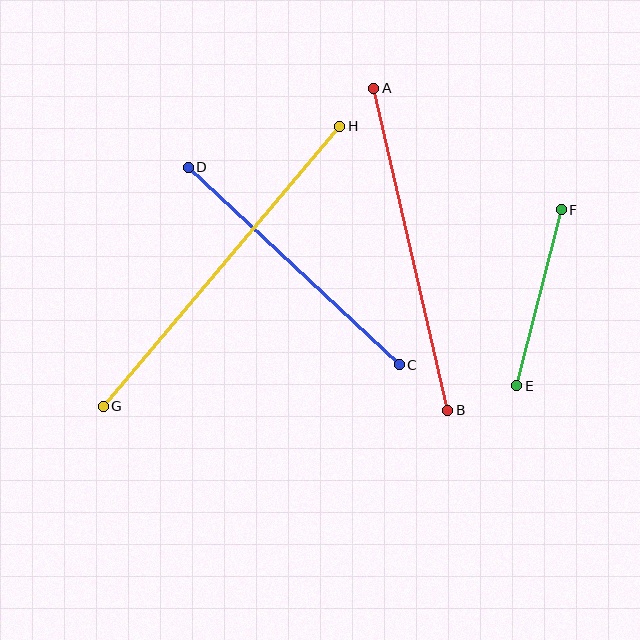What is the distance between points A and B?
The distance is approximately 330 pixels.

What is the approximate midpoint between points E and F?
The midpoint is at approximately (539, 298) pixels.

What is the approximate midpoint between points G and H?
The midpoint is at approximately (221, 266) pixels.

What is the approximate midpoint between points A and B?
The midpoint is at approximately (411, 249) pixels.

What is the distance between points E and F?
The distance is approximately 181 pixels.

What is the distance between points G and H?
The distance is approximately 366 pixels.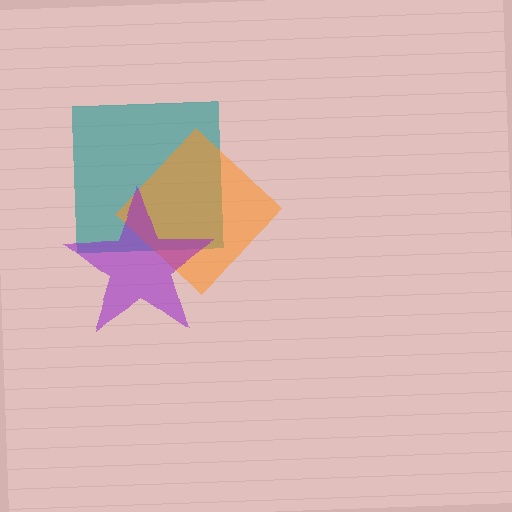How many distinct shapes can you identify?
There are 3 distinct shapes: a teal square, an orange diamond, a purple star.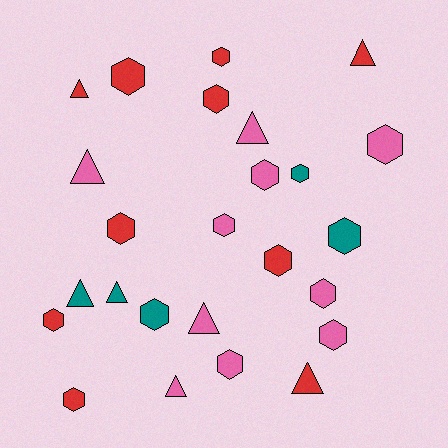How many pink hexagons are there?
There are 6 pink hexagons.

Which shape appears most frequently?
Hexagon, with 16 objects.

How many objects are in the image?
There are 25 objects.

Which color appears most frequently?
Red, with 10 objects.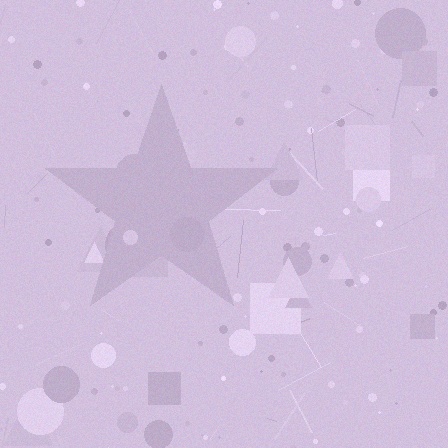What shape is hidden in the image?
A star is hidden in the image.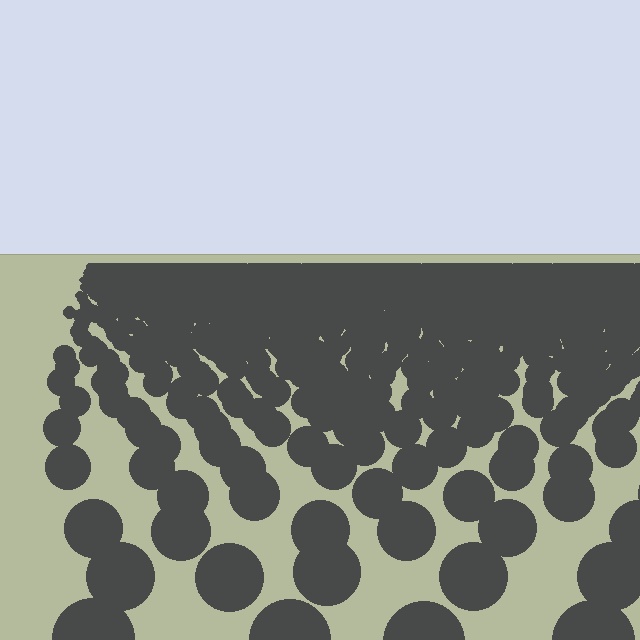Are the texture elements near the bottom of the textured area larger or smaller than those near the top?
Larger. Near the bottom, elements are closer to the viewer and appear at a bigger on-screen size.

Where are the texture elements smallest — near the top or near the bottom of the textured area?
Near the top.